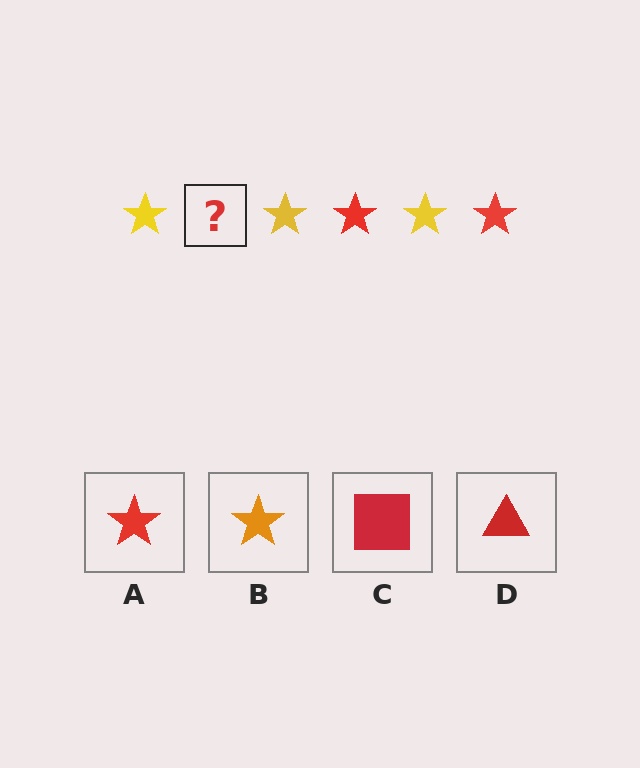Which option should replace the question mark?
Option A.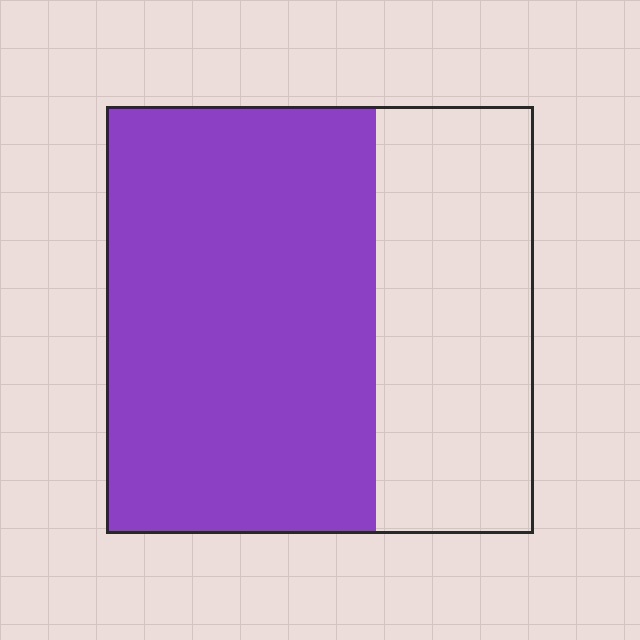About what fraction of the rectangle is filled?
About five eighths (5/8).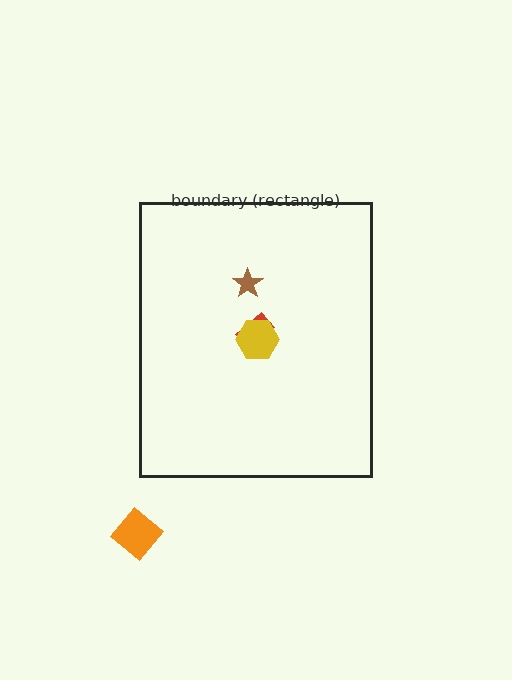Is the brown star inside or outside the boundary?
Inside.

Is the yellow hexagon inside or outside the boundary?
Inside.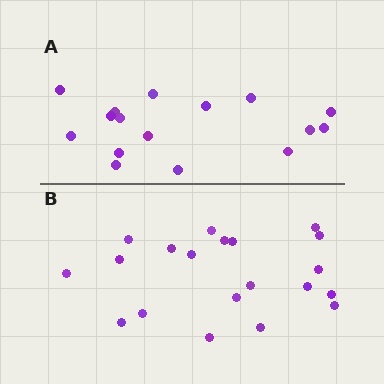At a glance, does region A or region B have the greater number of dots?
Region B (the bottom region) has more dots.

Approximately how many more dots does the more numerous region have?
Region B has about 4 more dots than region A.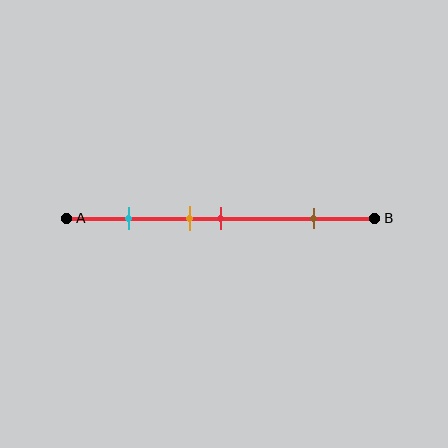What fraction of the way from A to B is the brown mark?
The brown mark is approximately 80% (0.8) of the way from A to B.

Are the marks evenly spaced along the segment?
No, the marks are not evenly spaced.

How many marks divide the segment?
There are 4 marks dividing the segment.